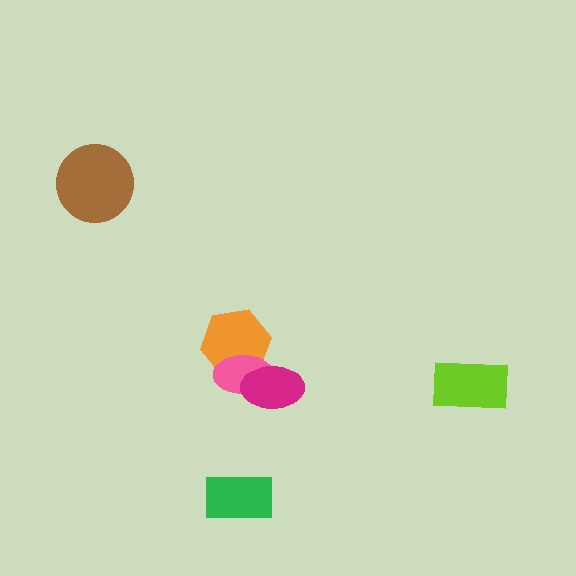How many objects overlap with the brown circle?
0 objects overlap with the brown circle.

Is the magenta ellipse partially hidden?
No, no other shape covers it.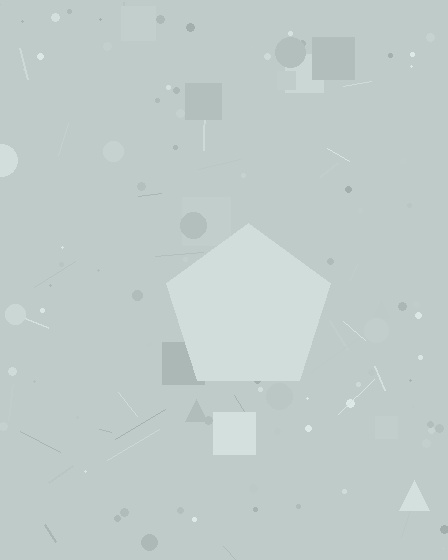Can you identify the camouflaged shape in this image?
The camouflaged shape is a pentagon.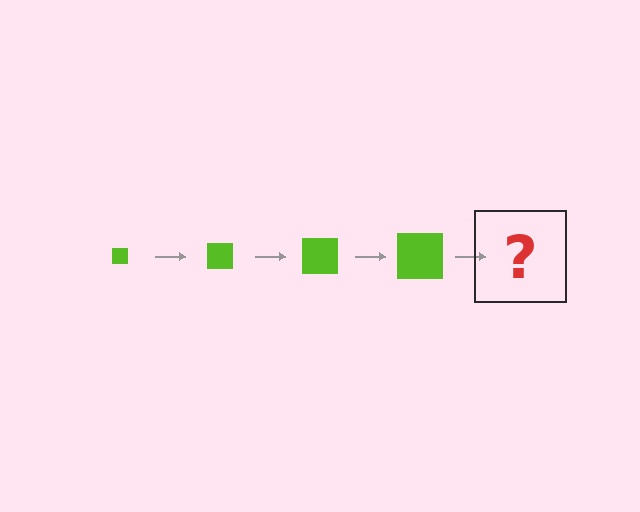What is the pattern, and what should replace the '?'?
The pattern is that the square gets progressively larger each step. The '?' should be a lime square, larger than the previous one.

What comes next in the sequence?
The next element should be a lime square, larger than the previous one.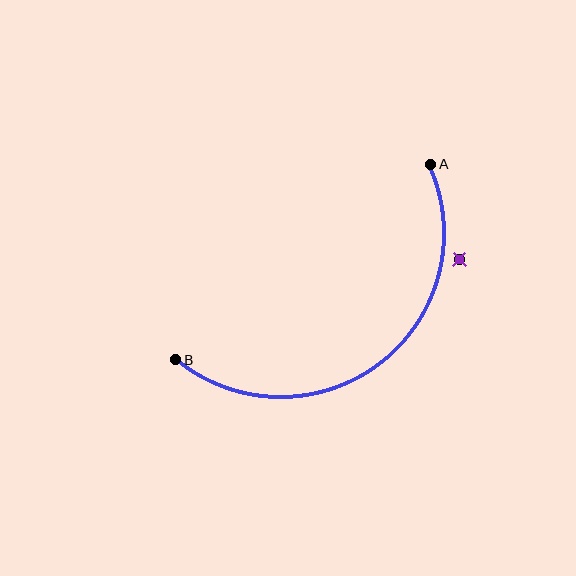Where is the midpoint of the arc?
The arc midpoint is the point on the curve farthest from the straight line joining A and B. It sits below and to the right of that line.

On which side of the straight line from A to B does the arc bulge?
The arc bulges below and to the right of the straight line connecting A and B.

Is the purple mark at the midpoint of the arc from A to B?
No — the purple mark does not lie on the arc at all. It sits slightly outside the curve.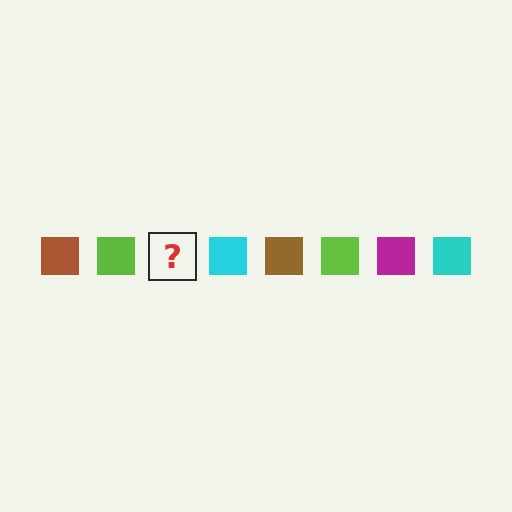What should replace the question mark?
The question mark should be replaced with a magenta square.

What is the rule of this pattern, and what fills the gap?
The rule is that the pattern cycles through brown, lime, magenta, cyan squares. The gap should be filled with a magenta square.